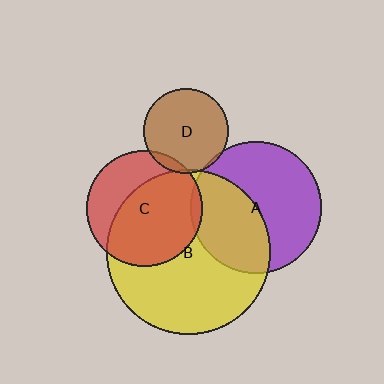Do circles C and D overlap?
Yes.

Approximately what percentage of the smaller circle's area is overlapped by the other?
Approximately 5%.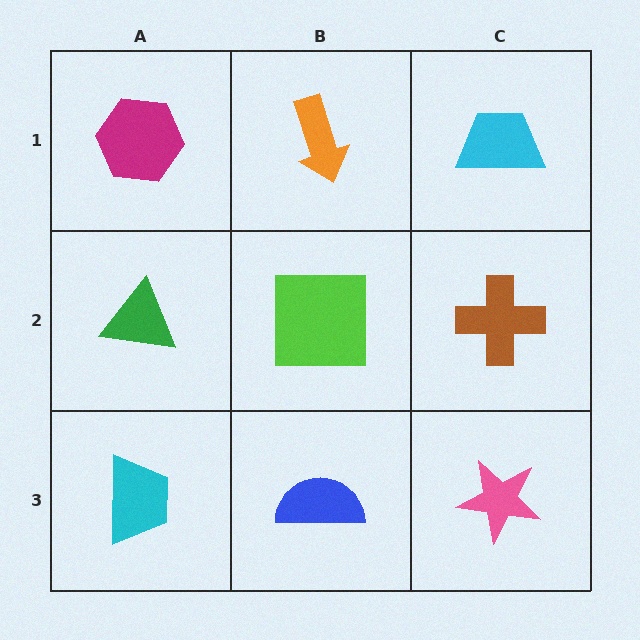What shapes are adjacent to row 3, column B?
A lime square (row 2, column B), a cyan trapezoid (row 3, column A), a pink star (row 3, column C).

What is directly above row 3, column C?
A brown cross.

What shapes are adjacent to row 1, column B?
A lime square (row 2, column B), a magenta hexagon (row 1, column A), a cyan trapezoid (row 1, column C).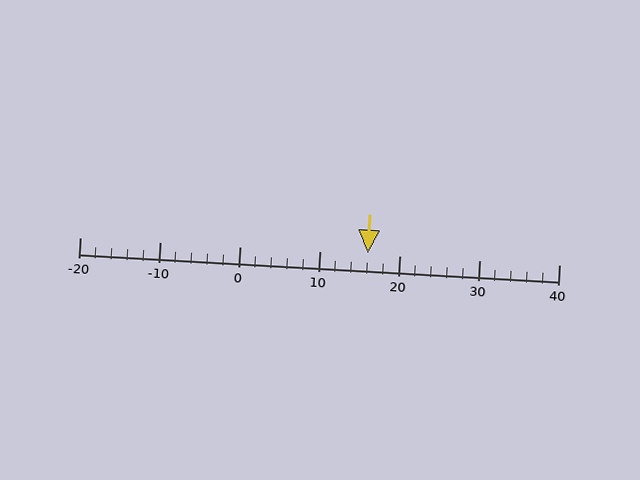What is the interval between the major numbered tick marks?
The major tick marks are spaced 10 units apart.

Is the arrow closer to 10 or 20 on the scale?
The arrow is closer to 20.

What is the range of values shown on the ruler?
The ruler shows values from -20 to 40.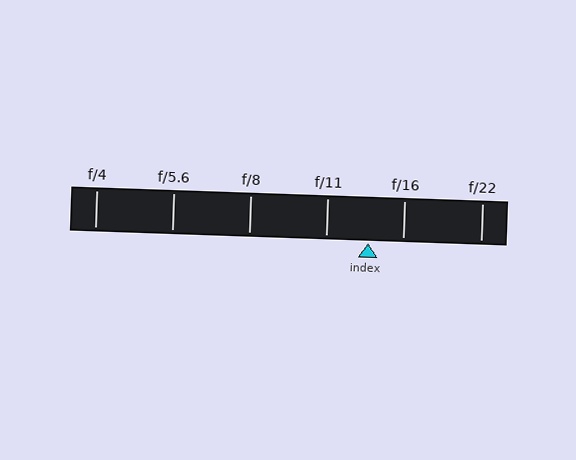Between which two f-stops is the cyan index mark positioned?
The index mark is between f/11 and f/16.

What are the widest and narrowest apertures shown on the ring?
The widest aperture shown is f/4 and the narrowest is f/22.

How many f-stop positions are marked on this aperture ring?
There are 6 f-stop positions marked.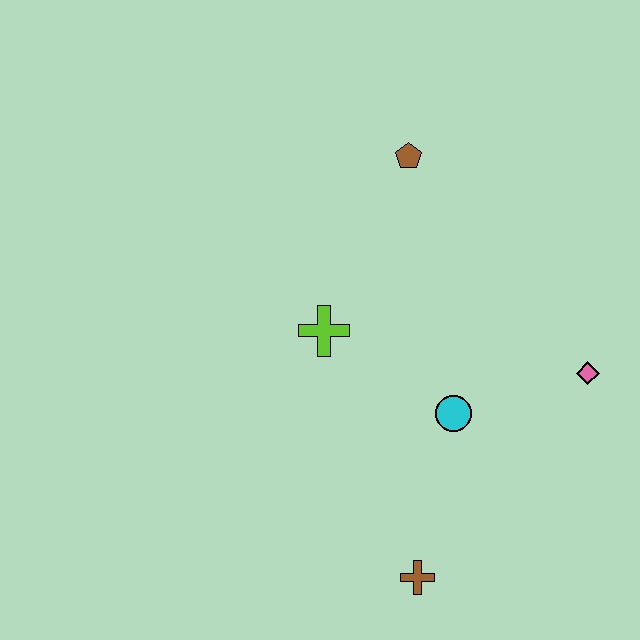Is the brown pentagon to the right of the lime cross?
Yes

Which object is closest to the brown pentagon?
The lime cross is closest to the brown pentagon.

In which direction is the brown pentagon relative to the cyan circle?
The brown pentagon is above the cyan circle.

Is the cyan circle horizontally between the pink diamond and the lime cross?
Yes